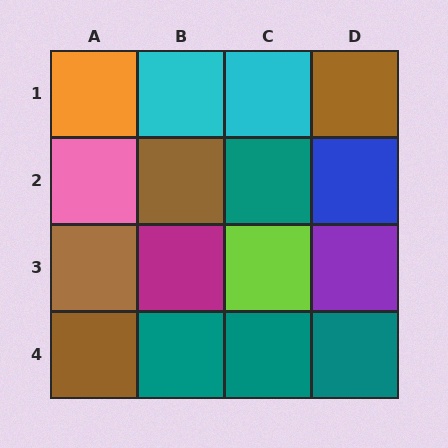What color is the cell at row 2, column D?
Blue.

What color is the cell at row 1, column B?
Cyan.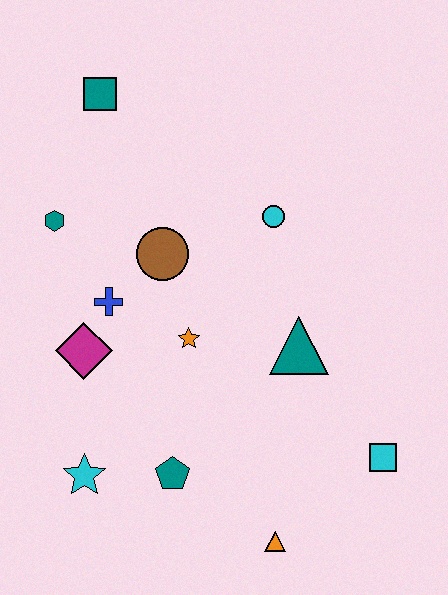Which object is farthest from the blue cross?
The cyan square is farthest from the blue cross.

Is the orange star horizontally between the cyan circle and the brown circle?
Yes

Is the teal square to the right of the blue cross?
No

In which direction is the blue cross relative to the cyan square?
The blue cross is to the left of the cyan square.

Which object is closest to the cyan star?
The teal pentagon is closest to the cyan star.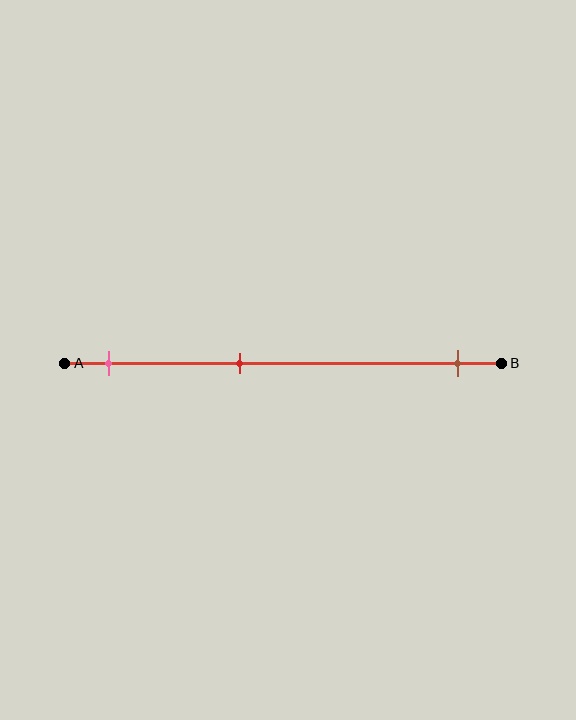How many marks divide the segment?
There are 3 marks dividing the segment.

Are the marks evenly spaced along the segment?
No, the marks are not evenly spaced.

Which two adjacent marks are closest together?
The pink and red marks are the closest adjacent pair.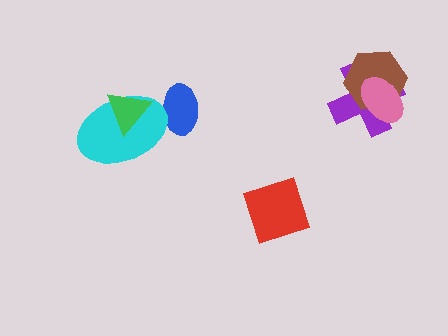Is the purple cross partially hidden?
Yes, it is partially covered by another shape.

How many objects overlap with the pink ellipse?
2 objects overlap with the pink ellipse.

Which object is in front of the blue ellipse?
The cyan ellipse is in front of the blue ellipse.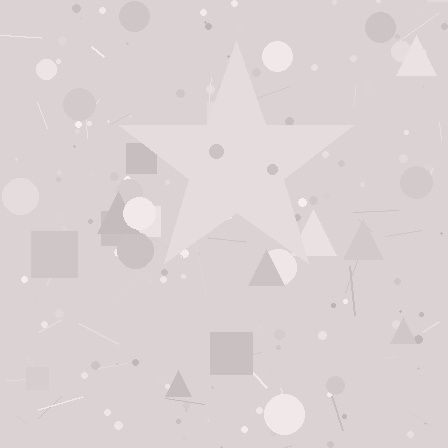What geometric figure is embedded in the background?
A star is embedded in the background.